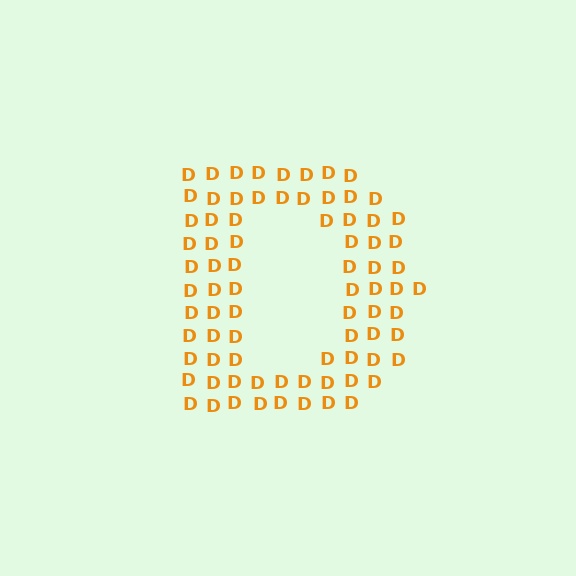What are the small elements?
The small elements are letter D's.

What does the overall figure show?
The overall figure shows the letter D.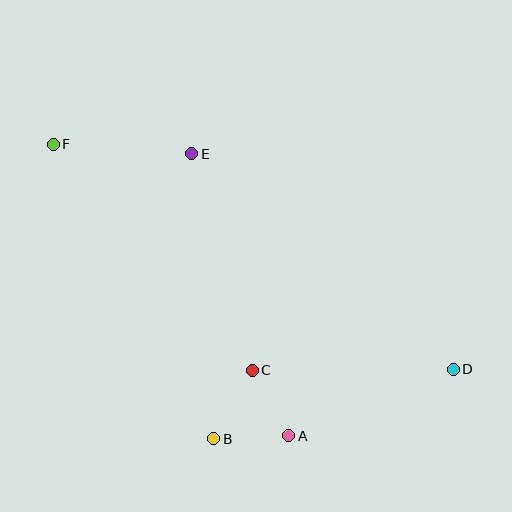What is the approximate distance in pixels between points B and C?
The distance between B and C is approximately 79 pixels.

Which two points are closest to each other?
Points A and B are closest to each other.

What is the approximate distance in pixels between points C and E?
The distance between C and E is approximately 224 pixels.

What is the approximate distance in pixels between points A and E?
The distance between A and E is approximately 298 pixels.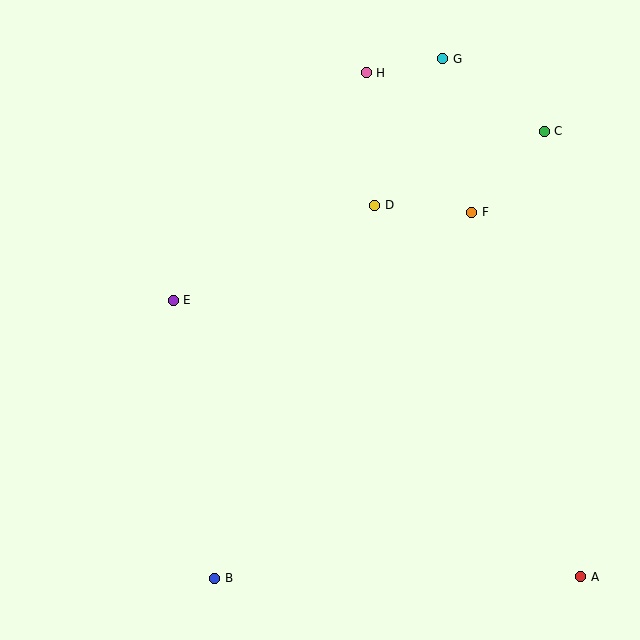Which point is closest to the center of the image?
Point D at (375, 205) is closest to the center.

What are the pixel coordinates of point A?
Point A is at (581, 577).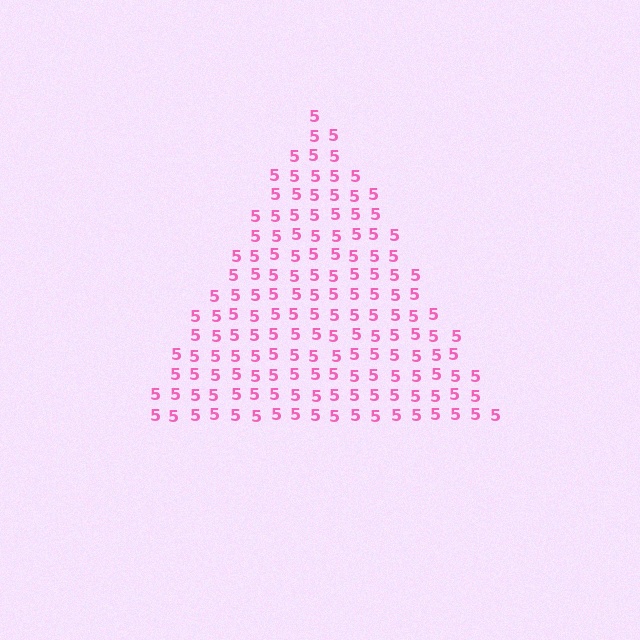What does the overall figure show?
The overall figure shows a triangle.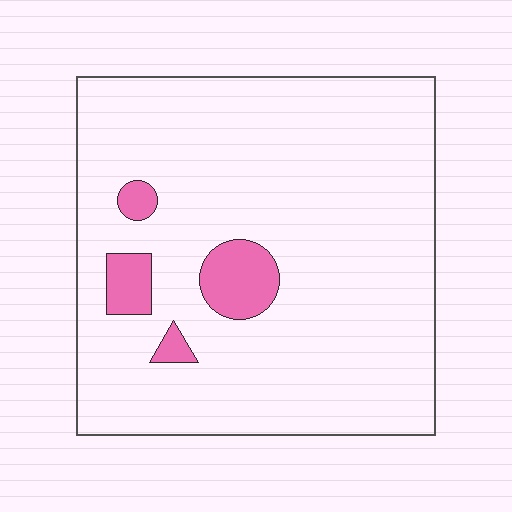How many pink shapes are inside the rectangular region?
4.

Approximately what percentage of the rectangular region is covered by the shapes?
Approximately 10%.